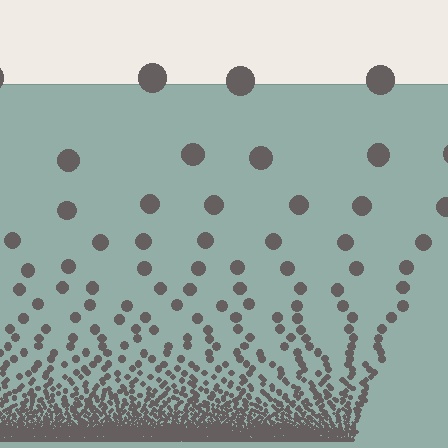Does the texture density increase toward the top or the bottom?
Density increases toward the bottom.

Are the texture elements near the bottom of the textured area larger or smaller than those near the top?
Smaller. The gradient is inverted — elements near the bottom are smaller and denser.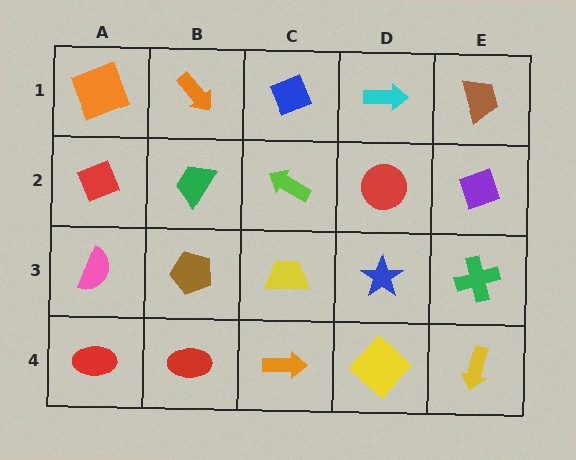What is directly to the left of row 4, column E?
A yellow diamond.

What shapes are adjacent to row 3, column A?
A red diamond (row 2, column A), a red ellipse (row 4, column A), a brown pentagon (row 3, column B).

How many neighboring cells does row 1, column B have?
3.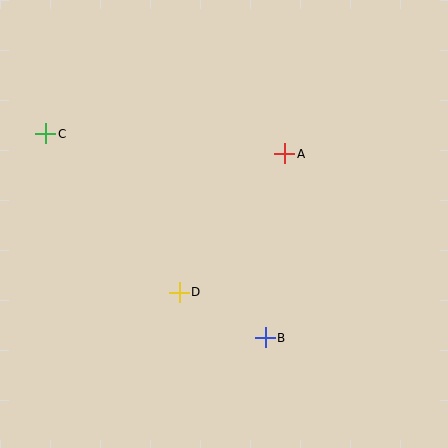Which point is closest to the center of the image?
Point D at (179, 292) is closest to the center.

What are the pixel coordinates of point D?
Point D is at (179, 292).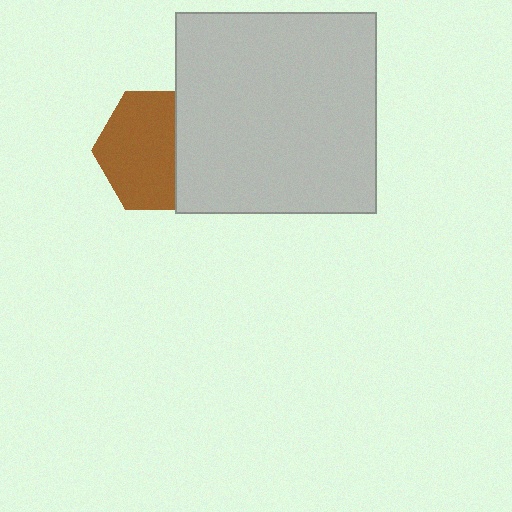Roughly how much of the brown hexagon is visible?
Most of it is visible (roughly 66%).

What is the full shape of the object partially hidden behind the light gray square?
The partially hidden object is a brown hexagon.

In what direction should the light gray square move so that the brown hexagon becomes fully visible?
The light gray square should move right. That is the shortest direction to clear the overlap and leave the brown hexagon fully visible.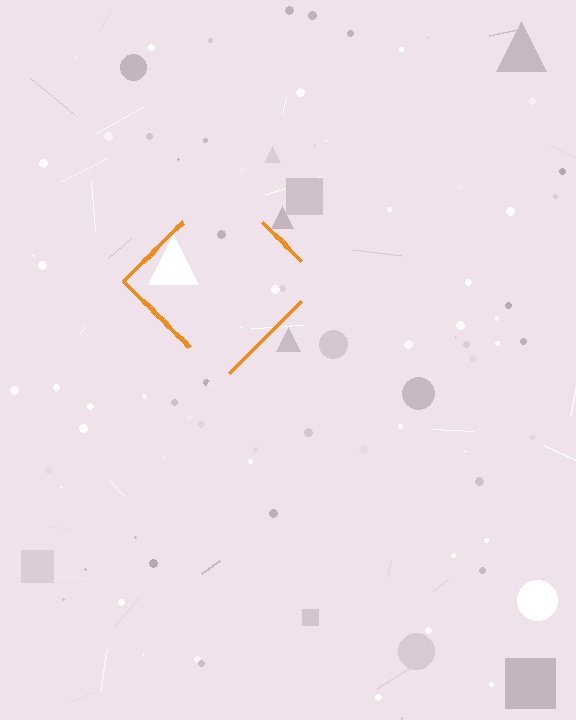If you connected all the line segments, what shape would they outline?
They would outline a diamond.